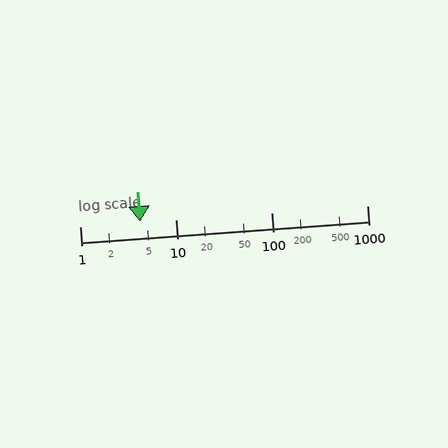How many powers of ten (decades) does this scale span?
The scale spans 3 decades, from 1 to 1000.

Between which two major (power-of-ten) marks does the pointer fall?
The pointer is between 1 and 10.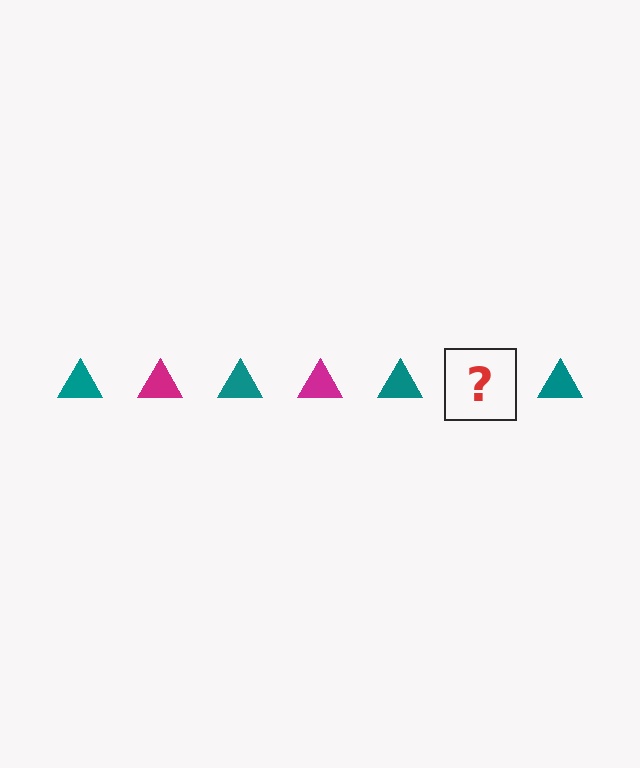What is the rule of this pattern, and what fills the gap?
The rule is that the pattern cycles through teal, magenta triangles. The gap should be filled with a magenta triangle.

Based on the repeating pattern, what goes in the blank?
The blank should be a magenta triangle.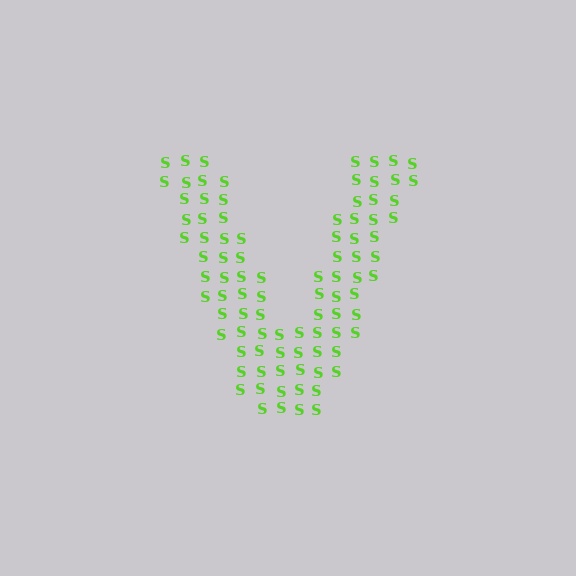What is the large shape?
The large shape is the letter V.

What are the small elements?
The small elements are letter S's.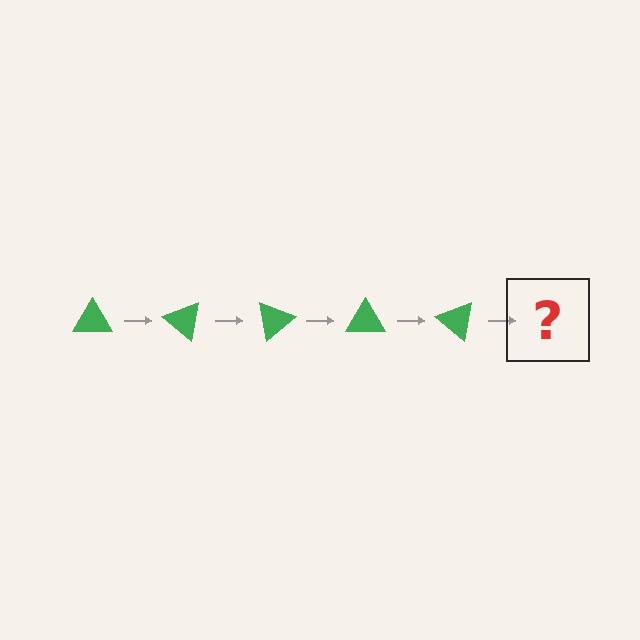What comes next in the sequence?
The next element should be a green triangle rotated 200 degrees.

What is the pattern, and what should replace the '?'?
The pattern is that the triangle rotates 40 degrees each step. The '?' should be a green triangle rotated 200 degrees.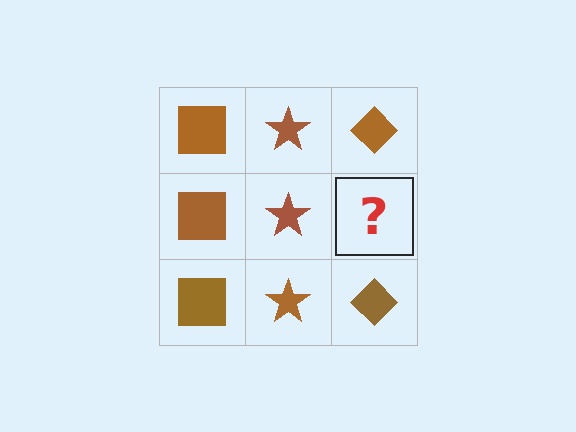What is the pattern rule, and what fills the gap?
The rule is that each column has a consistent shape. The gap should be filled with a brown diamond.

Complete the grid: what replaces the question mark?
The question mark should be replaced with a brown diamond.